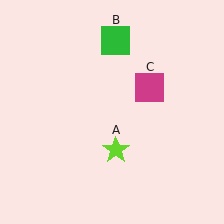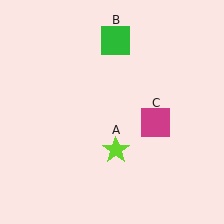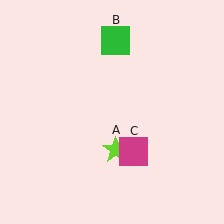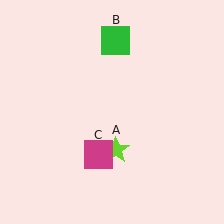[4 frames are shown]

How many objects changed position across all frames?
1 object changed position: magenta square (object C).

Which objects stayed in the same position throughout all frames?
Lime star (object A) and green square (object B) remained stationary.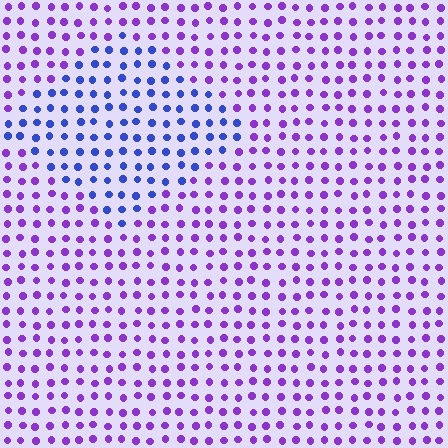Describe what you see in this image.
The image is filled with small purple elements in a uniform arrangement. A diamond-shaped region is visible where the elements are tinted to a slightly different hue, forming a subtle color boundary.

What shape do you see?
I see a diamond.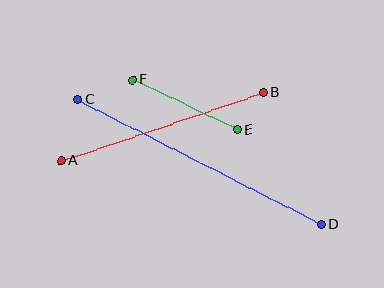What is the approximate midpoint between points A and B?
The midpoint is at approximately (162, 126) pixels.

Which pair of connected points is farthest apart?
Points C and D are farthest apart.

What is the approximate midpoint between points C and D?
The midpoint is at approximately (199, 162) pixels.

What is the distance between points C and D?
The distance is approximately 274 pixels.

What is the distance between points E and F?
The distance is approximately 116 pixels.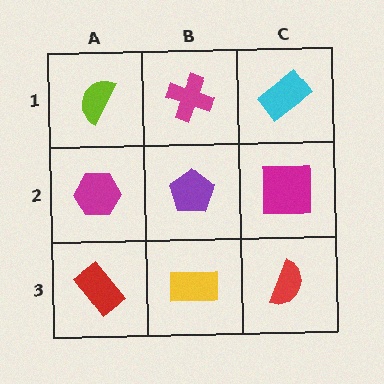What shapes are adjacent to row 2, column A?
A lime semicircle (row 1, column A), a red rectangle (row 3, column A), a purple pentagon (row 2, column B).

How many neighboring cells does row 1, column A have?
2.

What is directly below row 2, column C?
A red semicircle.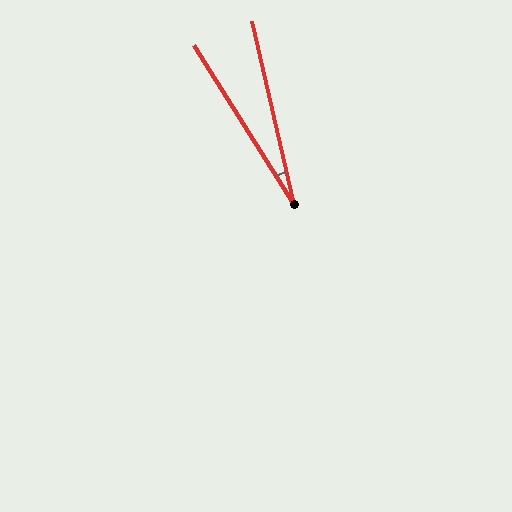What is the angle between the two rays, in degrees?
Approximately 19 degrees.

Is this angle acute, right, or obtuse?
It is acute.